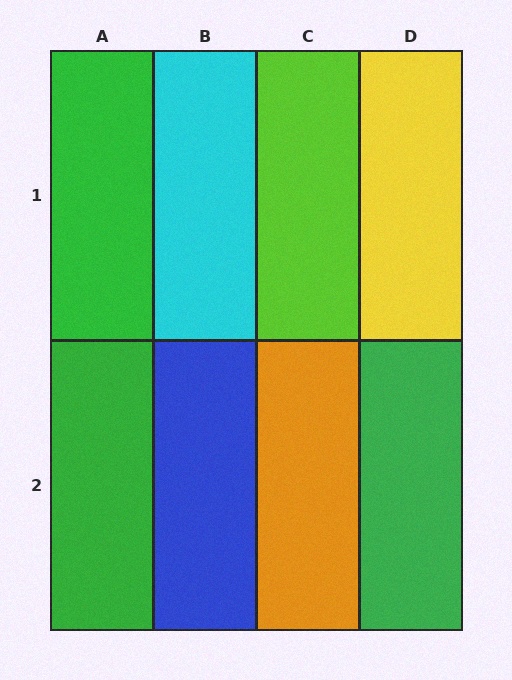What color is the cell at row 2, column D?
Green.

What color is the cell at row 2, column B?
Blue.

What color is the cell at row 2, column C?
Orange.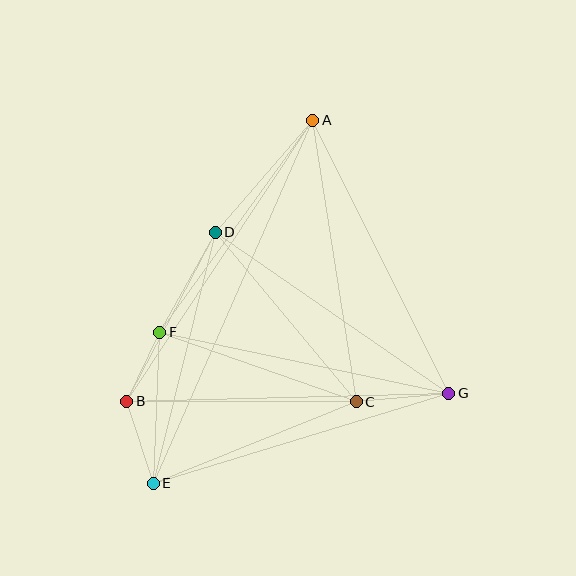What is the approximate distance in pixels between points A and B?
The distance between A and B is approximately 337 pixels.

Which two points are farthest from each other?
Points A and E are farthest from each other.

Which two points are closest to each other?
Points B and F are closest to each other.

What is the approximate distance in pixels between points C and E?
The distance between C and E is approximately 219 pixels.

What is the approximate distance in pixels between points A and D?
The distance between A and D is approximately 148 pixels.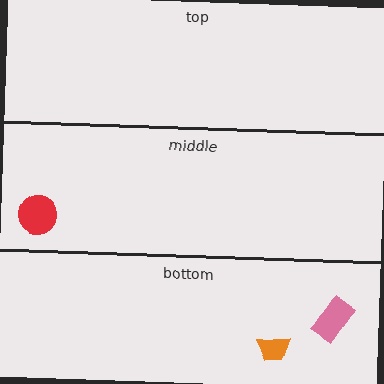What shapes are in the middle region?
The red circle.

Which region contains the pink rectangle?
The bottom region.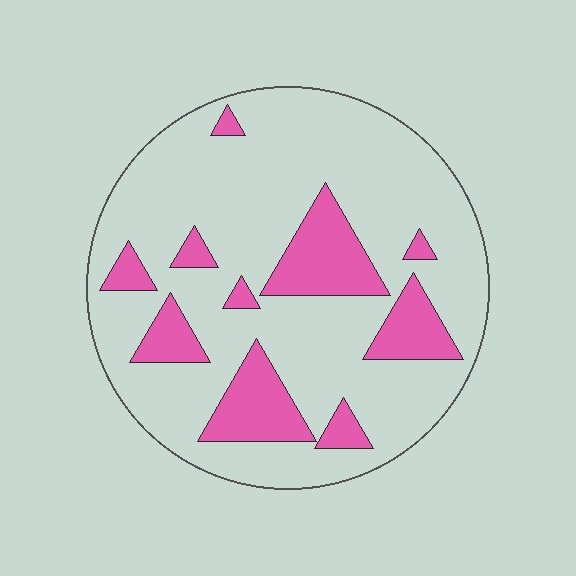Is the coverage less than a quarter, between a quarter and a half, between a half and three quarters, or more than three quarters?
Less than a quarter.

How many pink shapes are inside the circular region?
10.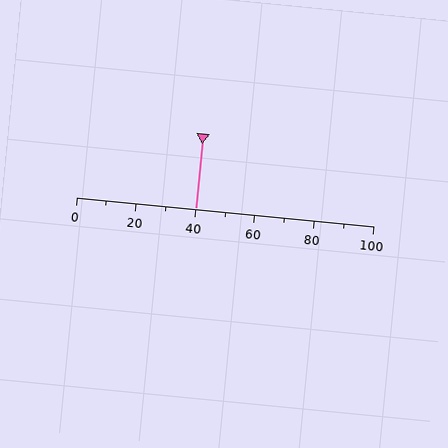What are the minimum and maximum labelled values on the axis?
The axis runs from 0 to 100.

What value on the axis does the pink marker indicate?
The marker indicates approximately 40.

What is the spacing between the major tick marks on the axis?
The major ticks are spaced 20 apart.